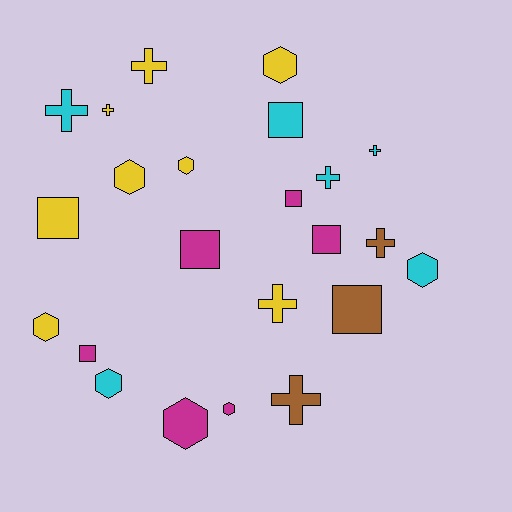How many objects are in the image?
There are 23 objects.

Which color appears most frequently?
Yellow, with 8 objects.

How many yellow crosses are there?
There are 3 yellow crosses.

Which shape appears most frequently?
Cross, with 8 objects.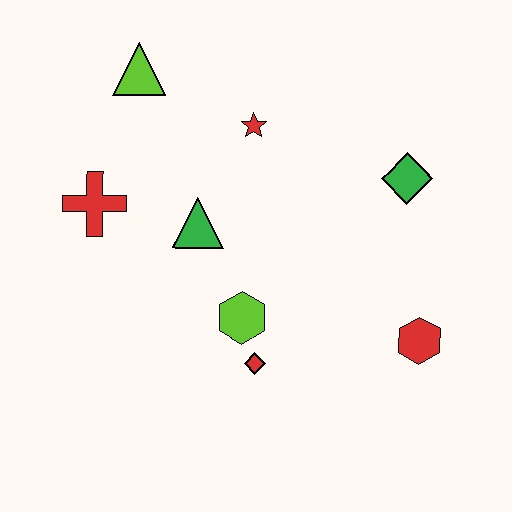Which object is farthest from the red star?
The red hexagon is farthest from the red star.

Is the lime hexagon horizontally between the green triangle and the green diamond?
Yes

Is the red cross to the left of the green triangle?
Yes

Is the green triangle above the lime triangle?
No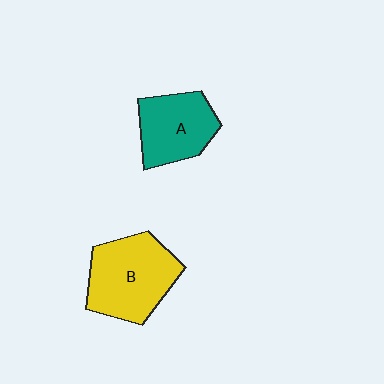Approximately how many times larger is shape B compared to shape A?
Approximately 1.3 times.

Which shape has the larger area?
Shape B (yellow).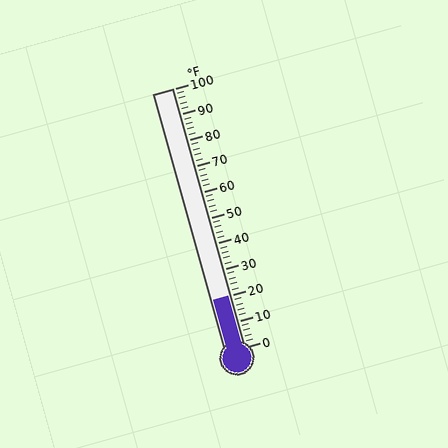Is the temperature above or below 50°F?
The temperature is below 50°F.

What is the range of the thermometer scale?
The thermometer scale ranges from 0°F to 100°F.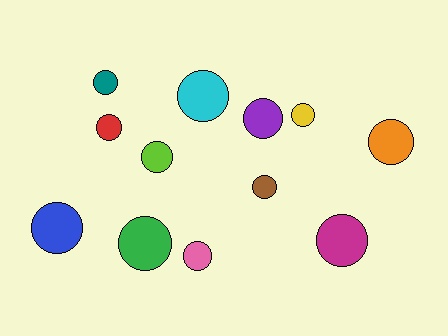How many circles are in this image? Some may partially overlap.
There are 12 circles.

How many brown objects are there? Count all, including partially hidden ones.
There is 1 brown object.